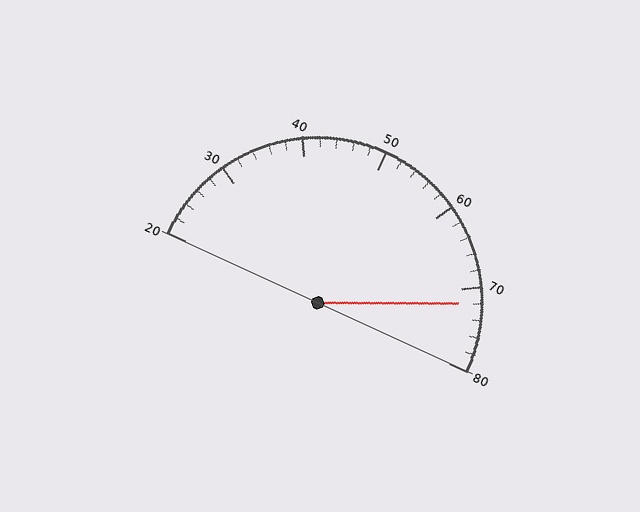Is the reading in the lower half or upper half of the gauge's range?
The reading is in the upper half of the range (20 to 80).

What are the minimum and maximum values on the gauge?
The gauge ranges from 20 to 80.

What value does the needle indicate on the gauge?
The needle indicates approximately 72.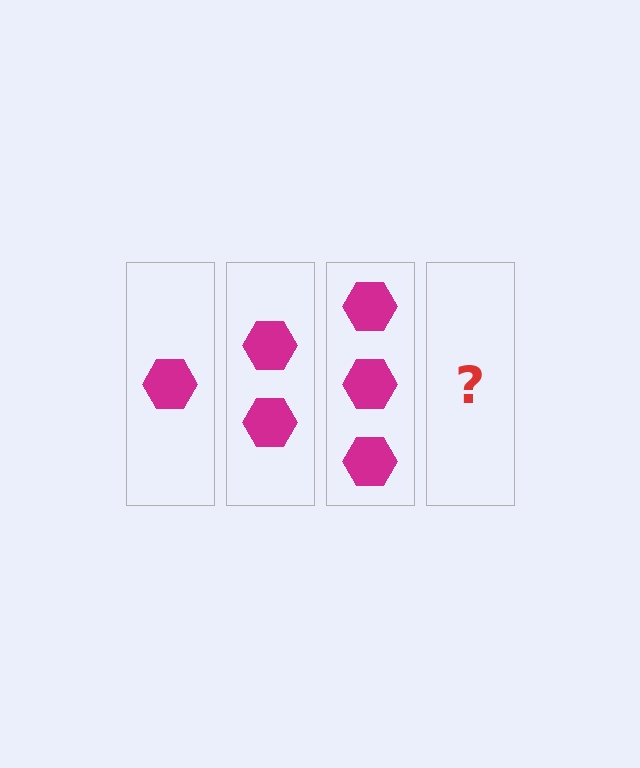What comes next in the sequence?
The next element should be 4 hexagons.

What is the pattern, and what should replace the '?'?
The pattern is that each step adds one more hexagon. The '?' should be 4 hexagons.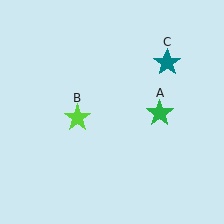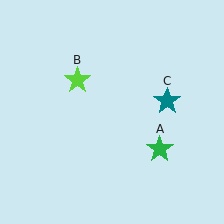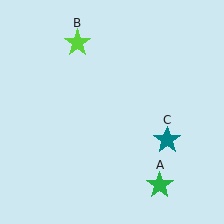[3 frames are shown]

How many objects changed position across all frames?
3 objects changed position: green star (object A), lime star (object B), teal star (object C).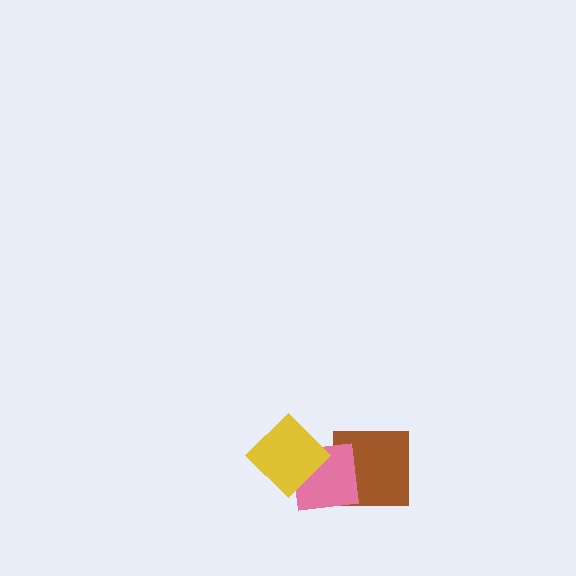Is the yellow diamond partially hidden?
No, no other shape covers it.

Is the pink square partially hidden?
Yes, it is partially covered by another shape.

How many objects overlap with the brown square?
1 object overlaps with the brown square.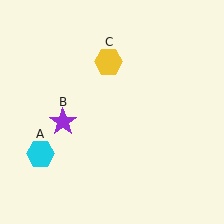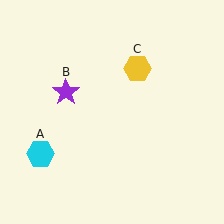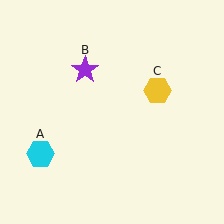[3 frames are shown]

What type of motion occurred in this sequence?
The purple star (object B), yellow hexagon (object C) rotated clockwise around the center of the scene.